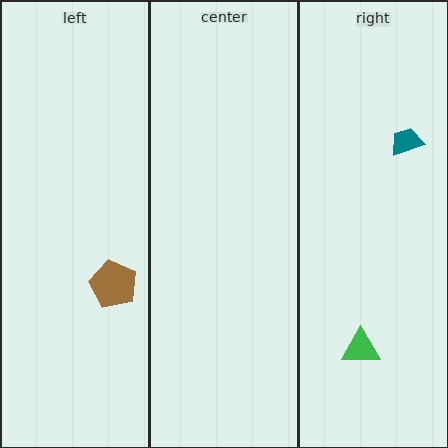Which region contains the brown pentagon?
The left region.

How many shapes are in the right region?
2.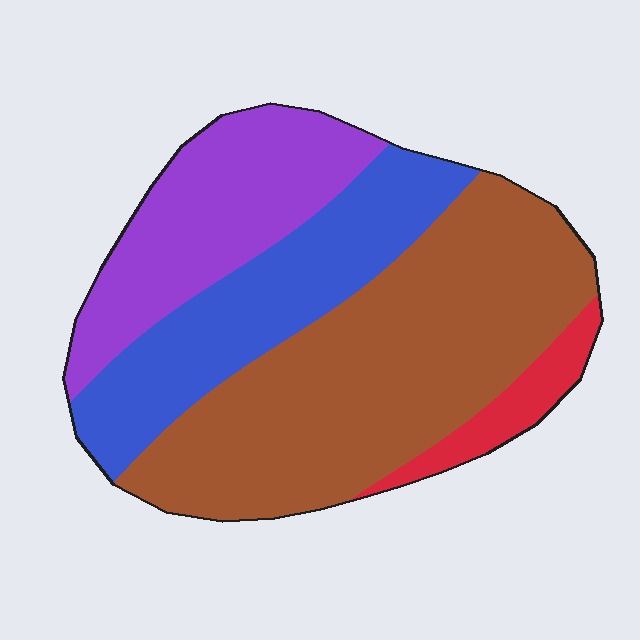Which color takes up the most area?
Brown, at roughly 45%.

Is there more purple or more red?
Purple.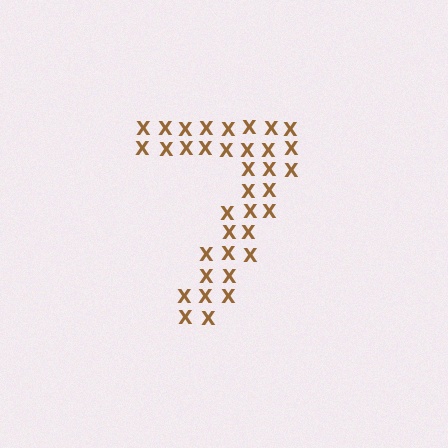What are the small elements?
The small elements are letter X's.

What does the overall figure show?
The overall figure shows the digit 7.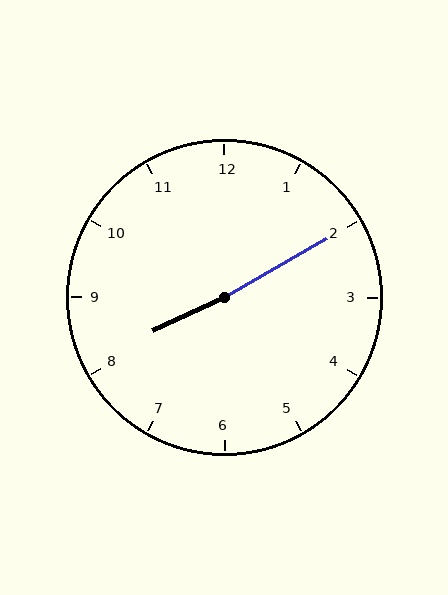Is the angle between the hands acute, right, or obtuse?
It is obtuse.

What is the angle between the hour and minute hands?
Approximately 175 degrees.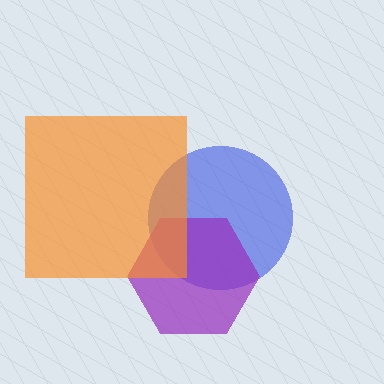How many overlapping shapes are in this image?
There are 3 overlapping shapes in the image.